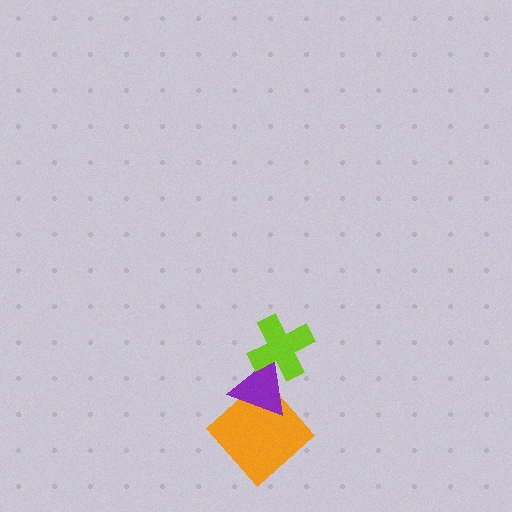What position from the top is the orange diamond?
The orange diamond is 3rd from the top.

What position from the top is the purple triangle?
The purple triangle is 2nd from the top.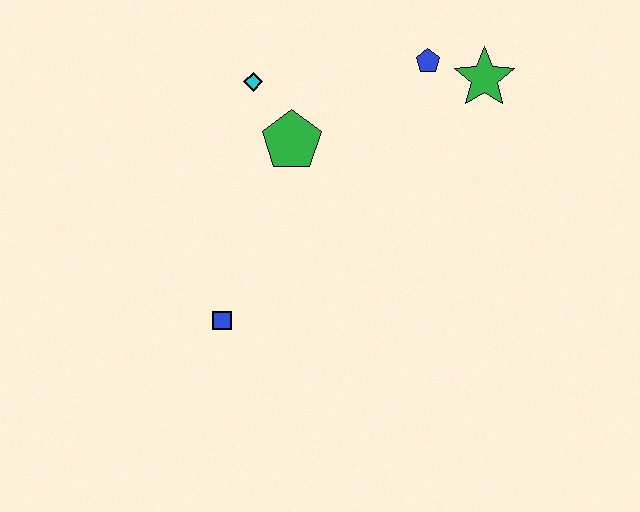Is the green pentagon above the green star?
No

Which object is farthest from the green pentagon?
The green star is farthest from the green pentagon.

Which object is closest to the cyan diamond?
The green pentagon is closest to the cyan diamond.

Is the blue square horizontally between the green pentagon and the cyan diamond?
No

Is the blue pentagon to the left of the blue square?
No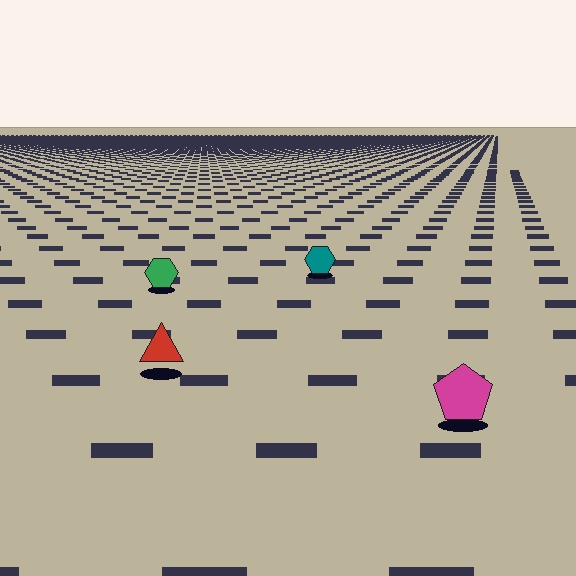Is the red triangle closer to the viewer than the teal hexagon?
Yes. The red triangle is closer — you can tell from the texture gradient: the ground texture is coarser near it.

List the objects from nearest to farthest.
From nearest to farthest: the magenta pentagon, the red triangle, the green hexagon, the teal hexagon.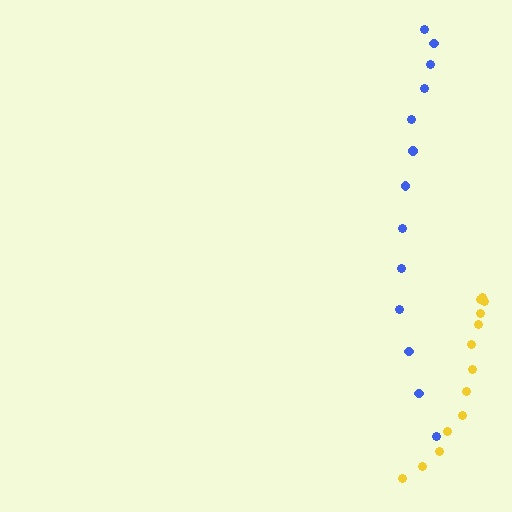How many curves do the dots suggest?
There are 2 distinct paths.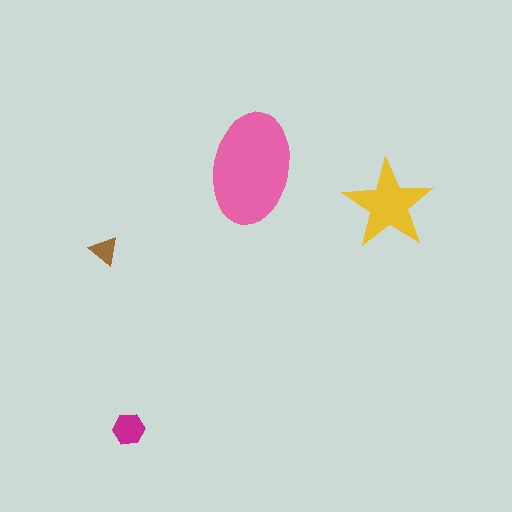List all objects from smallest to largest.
The brown triangle, the magenta hexagon, the yellow star, the pink ellipse.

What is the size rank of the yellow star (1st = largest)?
2nd.